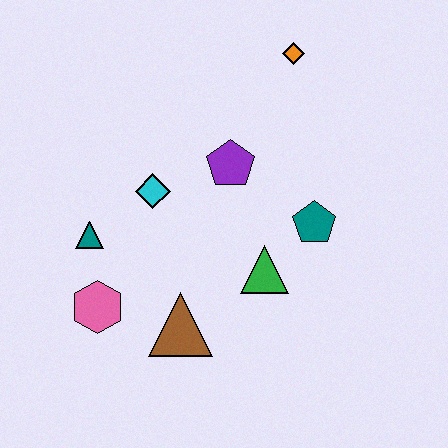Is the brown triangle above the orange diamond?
No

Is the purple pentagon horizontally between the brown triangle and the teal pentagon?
Yes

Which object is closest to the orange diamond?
The purple pentagon is closest to the orange diamond.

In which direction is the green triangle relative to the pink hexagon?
The green triangle is to the right of the pink hexagon.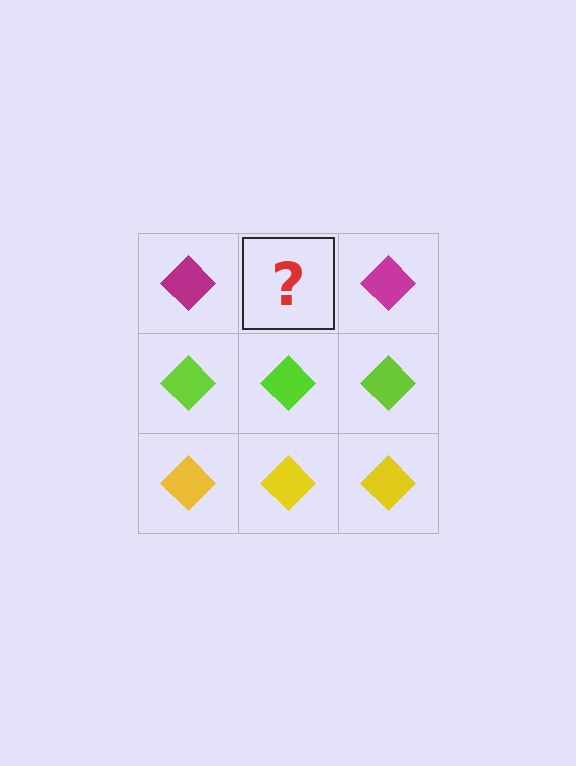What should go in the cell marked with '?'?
The missing cell should contain a magenta diamond.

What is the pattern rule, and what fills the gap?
The rule is that each row has a consistent color. The gap should be filled with a magenta diamond.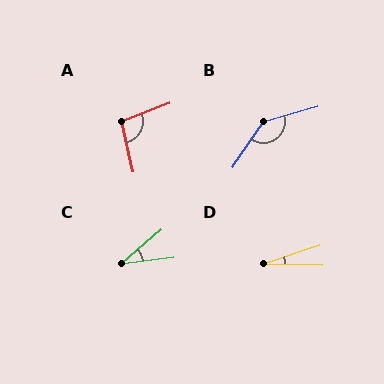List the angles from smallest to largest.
D (20°), C (33°), A (98°), B (140°).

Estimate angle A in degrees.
Approximately 98 degrees.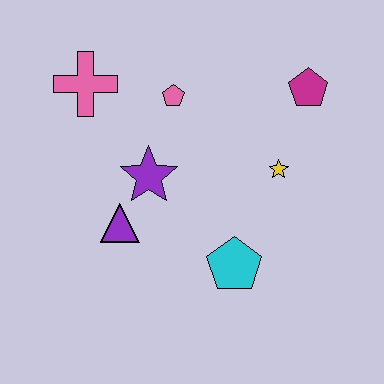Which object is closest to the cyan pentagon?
The yellow star is closest to the cyan pentagon.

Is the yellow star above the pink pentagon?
No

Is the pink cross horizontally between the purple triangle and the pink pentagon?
No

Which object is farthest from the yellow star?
The pink cross is farthest from the yellow star.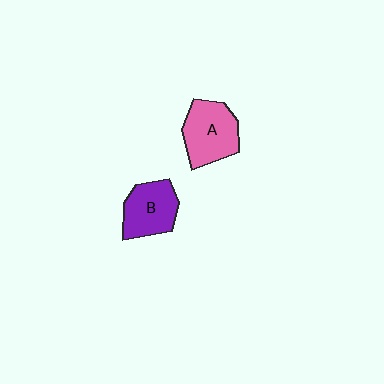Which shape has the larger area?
Shape A (pink).